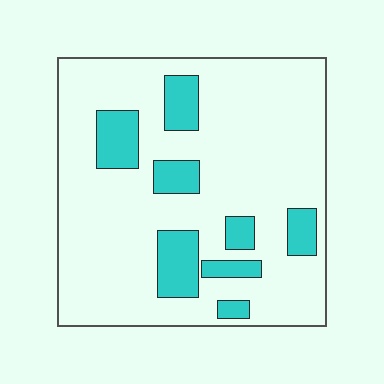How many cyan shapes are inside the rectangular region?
8.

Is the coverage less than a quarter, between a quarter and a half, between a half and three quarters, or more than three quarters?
Less than a quarter.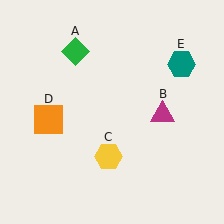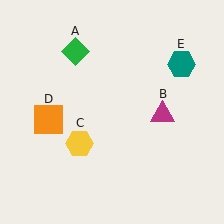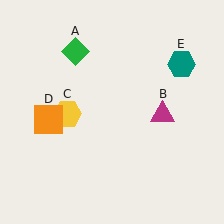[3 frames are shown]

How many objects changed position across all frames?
1 object changed position: yellow hexagon (object C).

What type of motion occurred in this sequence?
The yellow hexagon (object C) rotated clockwise around the center of the scene.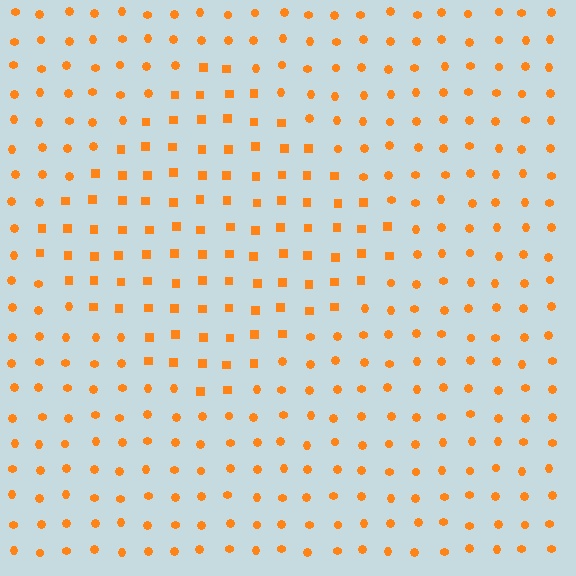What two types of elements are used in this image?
The image uses squares inside the diamond region and circles outside it.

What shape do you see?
I see a diamond.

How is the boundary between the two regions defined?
The boundary is defined by a change in element shape: squares inside vs. circles outside. All elements share the same color and spacing.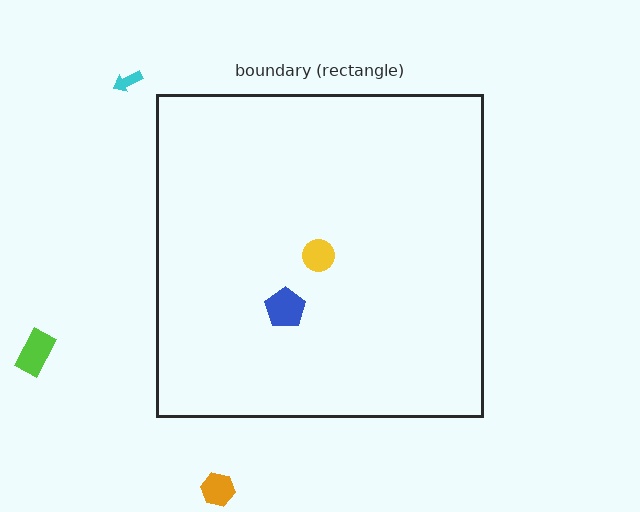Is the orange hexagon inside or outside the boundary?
Outside.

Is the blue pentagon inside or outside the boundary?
Inside.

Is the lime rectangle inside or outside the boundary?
Outside.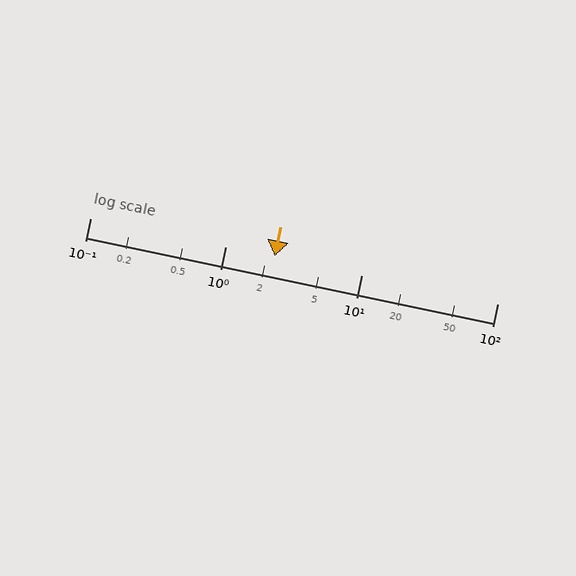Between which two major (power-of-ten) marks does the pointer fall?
The pointer is between 1 and 10.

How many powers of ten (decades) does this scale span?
The scale spans 3 decades, from 0.1 to 100.